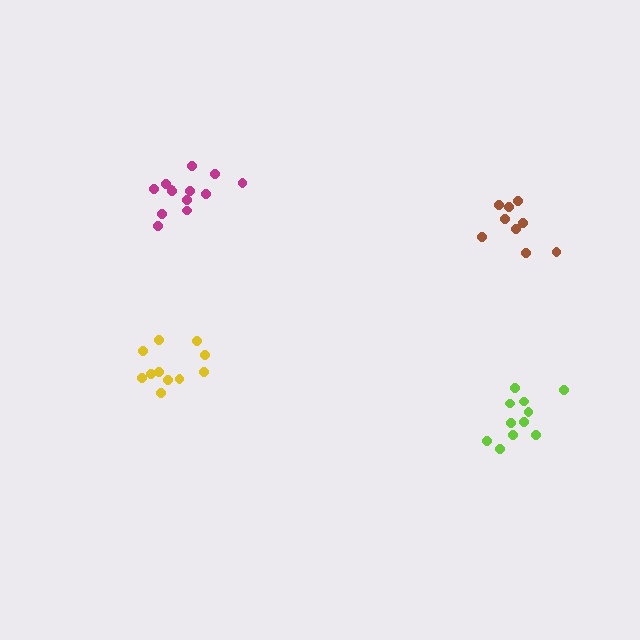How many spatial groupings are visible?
There are 4 spatial groupings.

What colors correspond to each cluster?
The clusters are colored: magenta, lime, brown, yellow.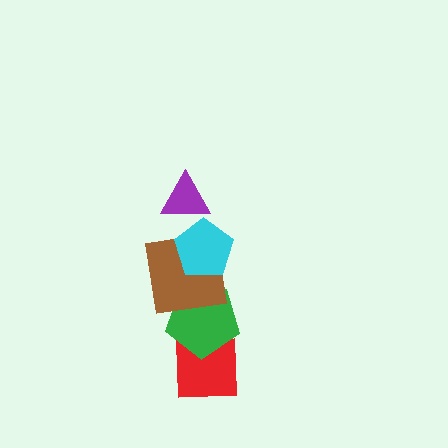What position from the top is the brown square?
The brown square is 3rd from the top.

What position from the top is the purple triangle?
The purple triangle is 1st from the top.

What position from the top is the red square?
The red square is 5th from the top.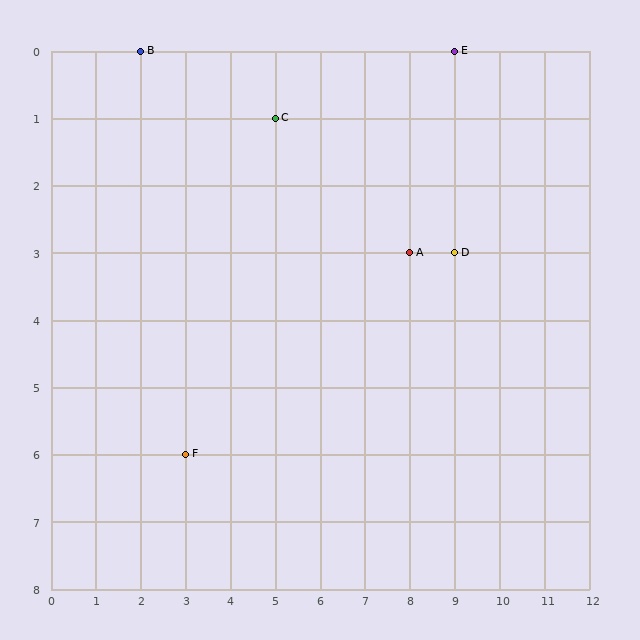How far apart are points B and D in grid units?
Points B and D are 7 columns and 3 rows apart (about 7.6 grid units diagonally).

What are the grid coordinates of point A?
Point A is at grid coordinates (8, 3).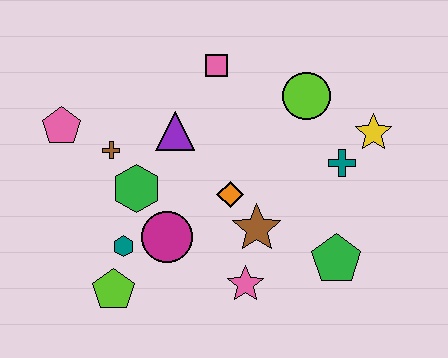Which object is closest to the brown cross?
The green hexagon is closest to the brown cross.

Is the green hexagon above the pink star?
Yes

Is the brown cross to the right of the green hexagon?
No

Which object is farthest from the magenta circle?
The yellow star is farthest from the magenta circle.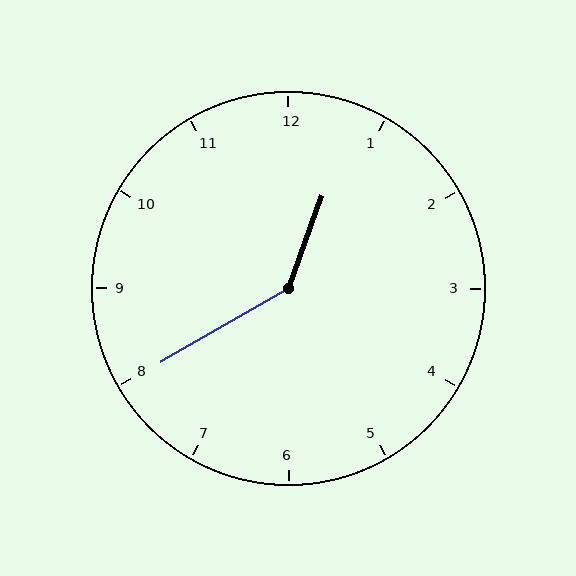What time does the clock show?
12:40.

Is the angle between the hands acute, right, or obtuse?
It is obtuse.